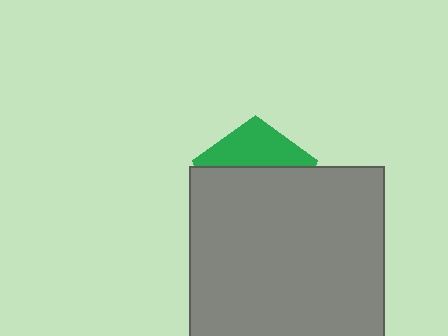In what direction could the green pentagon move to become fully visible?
The green pentagon could move up. That would shift it out from behind the gray square entirely.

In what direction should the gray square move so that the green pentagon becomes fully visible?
The gray square should move down. That is the shortest direction to clear the overlap and leave the green pentagon fully visible.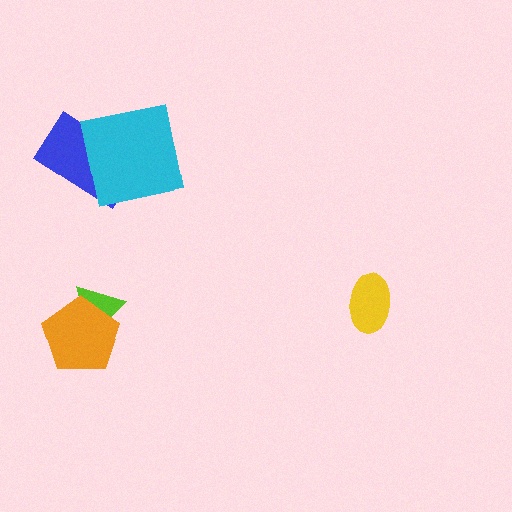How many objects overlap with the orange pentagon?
1 object overlaps with the orange pentagon.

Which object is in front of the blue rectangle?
The cyan square is in front of the blue rectangle.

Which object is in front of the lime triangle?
The orange pentagon is in front of the lime triangle.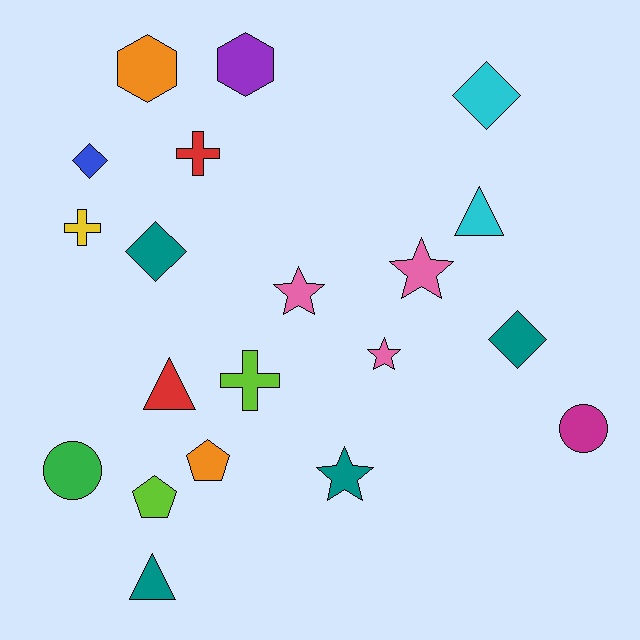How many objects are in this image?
There are 20 objects.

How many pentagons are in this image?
There are 2 pentagons.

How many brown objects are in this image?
There are no brown objects.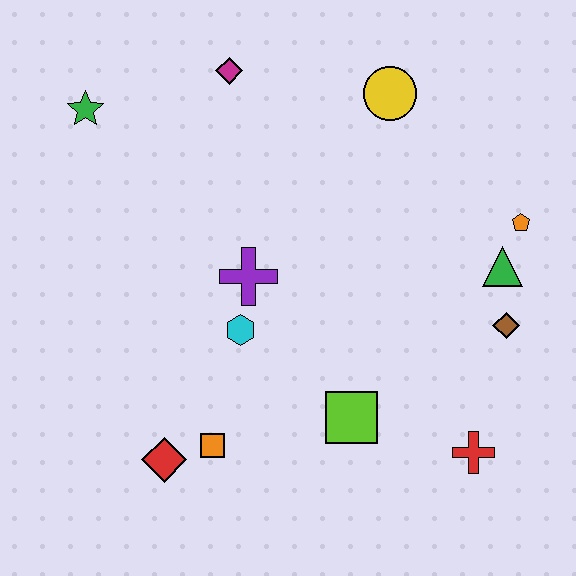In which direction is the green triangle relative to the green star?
The green triangle is to the right of the green star.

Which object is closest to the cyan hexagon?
The purple cross is closest to the cyan hexagon.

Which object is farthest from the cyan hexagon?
The orange pentagon is farthest from the cyan hexagon.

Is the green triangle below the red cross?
No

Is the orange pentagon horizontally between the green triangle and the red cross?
No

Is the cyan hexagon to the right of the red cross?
No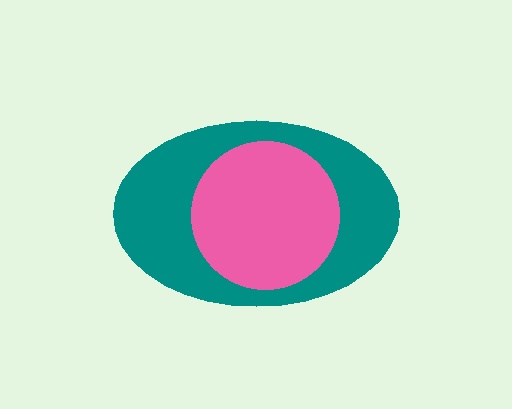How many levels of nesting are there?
2.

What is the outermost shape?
The teal ellipse.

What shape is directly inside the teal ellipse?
The pink circle.